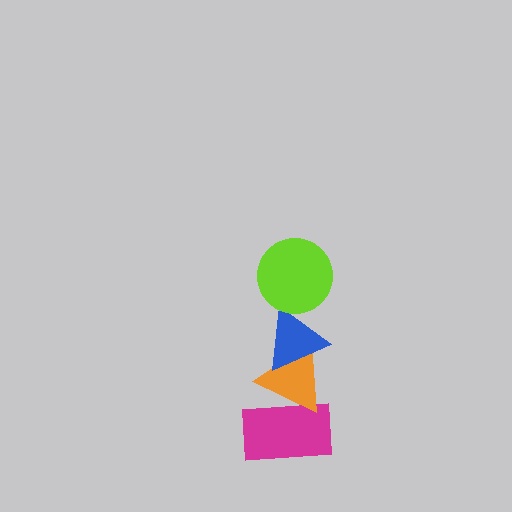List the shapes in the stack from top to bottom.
From top to bottom: the lime circle, the blue triangle, the orange triangle, the magenta rectangle.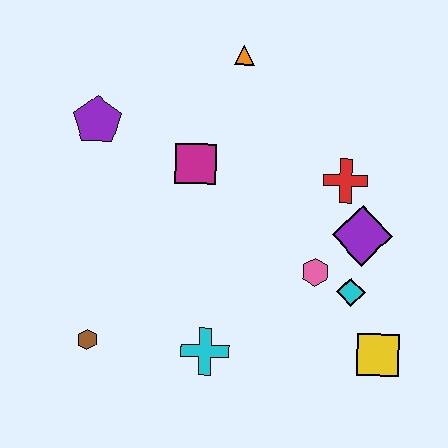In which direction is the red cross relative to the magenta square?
The red cross is to the right of the magenta square.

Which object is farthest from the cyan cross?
The orange triangle is farthest from the cyan cross.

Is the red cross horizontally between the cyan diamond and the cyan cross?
Yes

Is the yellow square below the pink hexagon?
Yes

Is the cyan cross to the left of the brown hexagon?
No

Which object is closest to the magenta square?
The purple pentagon is closest to the magenta square.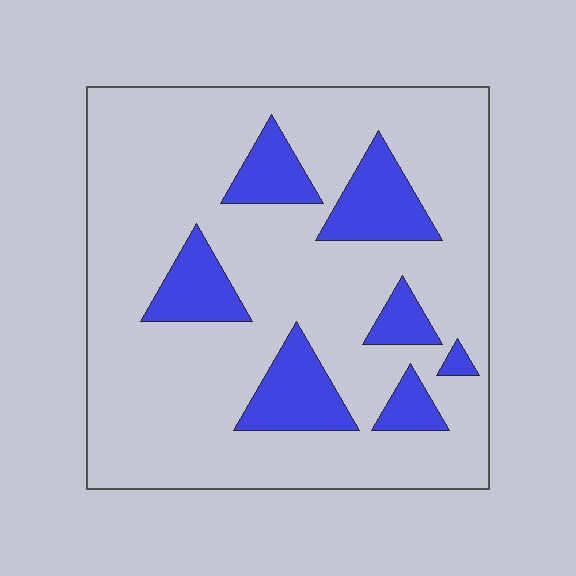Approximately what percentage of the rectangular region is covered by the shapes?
Approximately 20%.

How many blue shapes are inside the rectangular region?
7.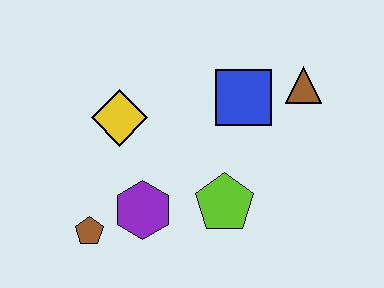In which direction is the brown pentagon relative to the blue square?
The brown pentagon is to the left of the blue square.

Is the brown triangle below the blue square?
No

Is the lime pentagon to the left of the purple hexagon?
No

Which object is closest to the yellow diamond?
The purple hexagon is closest to the yellow diamond.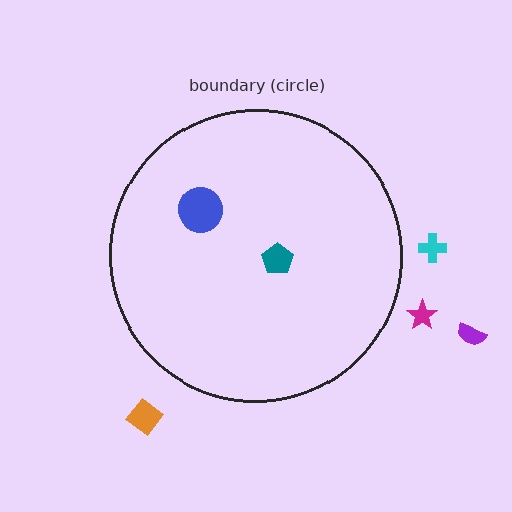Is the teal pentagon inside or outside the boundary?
Inside.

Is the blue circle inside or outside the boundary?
Inside.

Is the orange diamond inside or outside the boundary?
Outside.